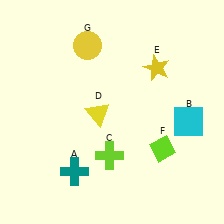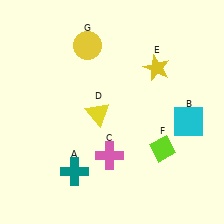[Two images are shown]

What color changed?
The cross (C) changed from lime in Image 1 to pink in Image 2.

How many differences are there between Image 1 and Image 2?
There is 1 difference between the two images.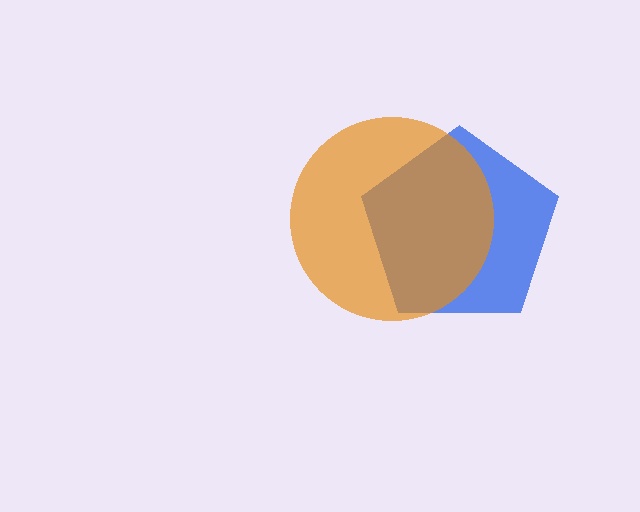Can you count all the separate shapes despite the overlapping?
Yes, there are 2 separate shapes.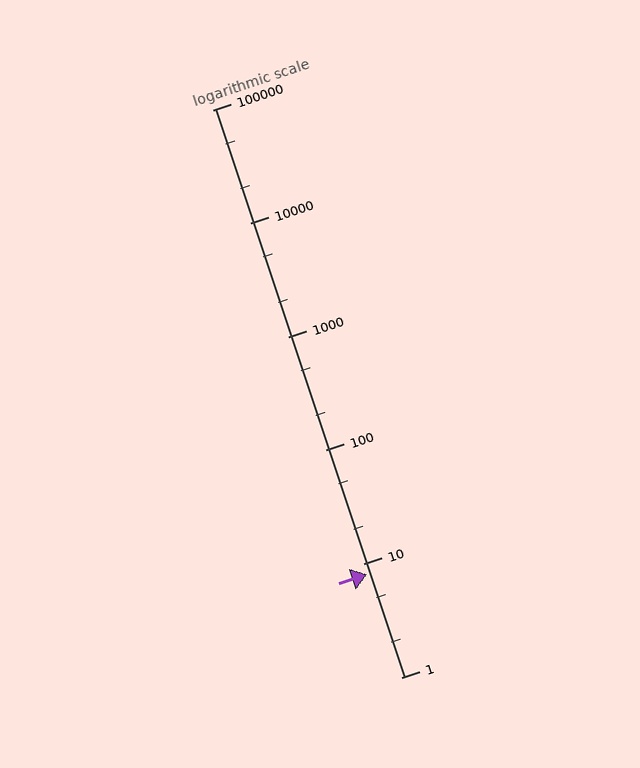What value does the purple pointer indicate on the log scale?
The pointer indicates approximately 8.1.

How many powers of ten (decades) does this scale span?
The scale spans 5 decades, from 1 to 100000.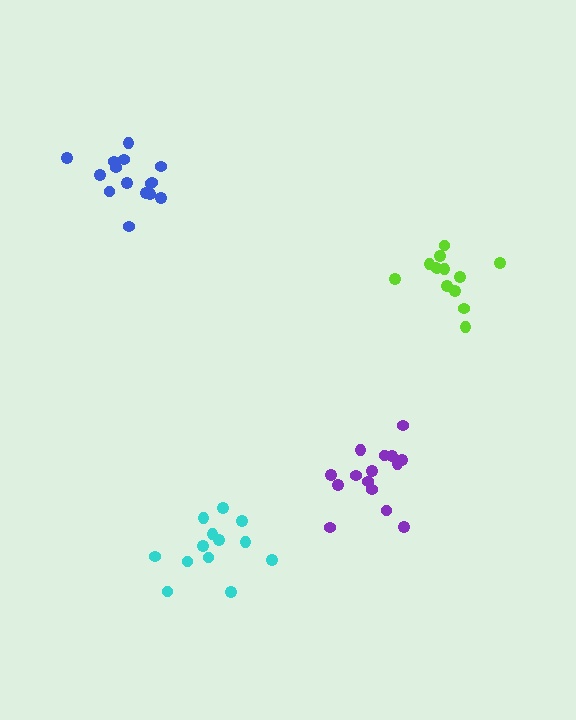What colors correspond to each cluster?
The clusters are colored: cyan, lime, blue, purple.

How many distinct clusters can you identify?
There are 4 distinct clusters.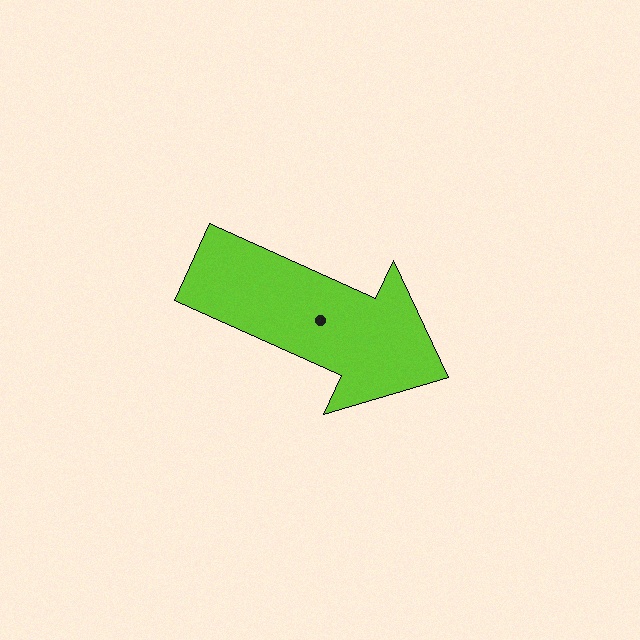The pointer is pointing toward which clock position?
Roughly 4 o'clock.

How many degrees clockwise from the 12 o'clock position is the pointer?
Approximately 114 degrees.